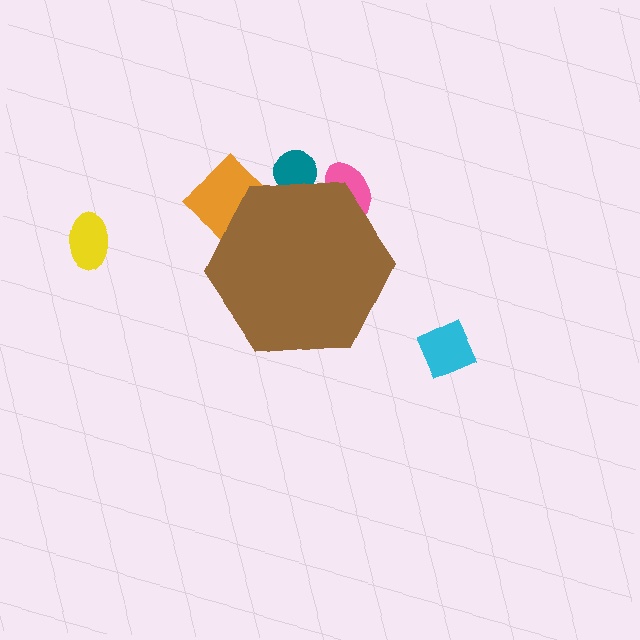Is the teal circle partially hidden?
Yes, the teal circle is partially hidden behind the brown hexagon.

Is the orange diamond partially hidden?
Yes, the orange diamond is partially hidden behind the brown hexagon.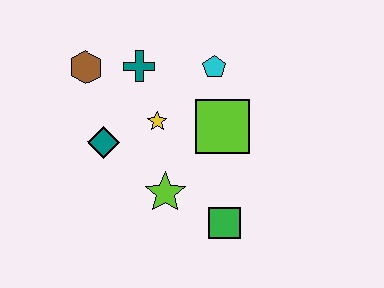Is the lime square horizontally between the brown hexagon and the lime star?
No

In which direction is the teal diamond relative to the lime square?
The teal diamond is to the left of the lime square.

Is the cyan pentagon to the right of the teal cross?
Yes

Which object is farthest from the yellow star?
The green square is farthest from the yellow star.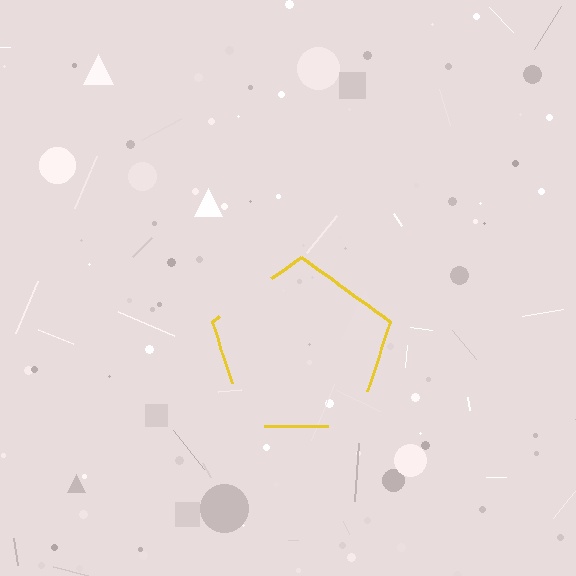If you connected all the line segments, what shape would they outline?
They would outline a pentagon.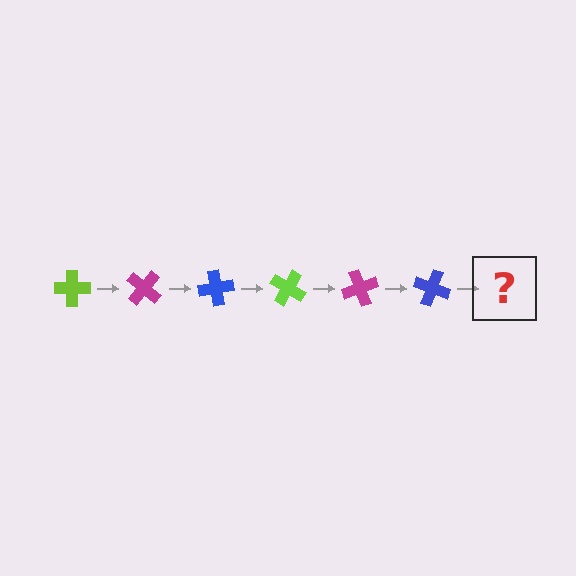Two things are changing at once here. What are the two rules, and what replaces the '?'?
The two rules are that it rotates 40 degrees each step and the color cycles through lime, magenta, and blue. The '?' should be a lime cross, rotated 240 degrees from the start.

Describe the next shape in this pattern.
It should be a lime cross, rotated 240 degrees from the start.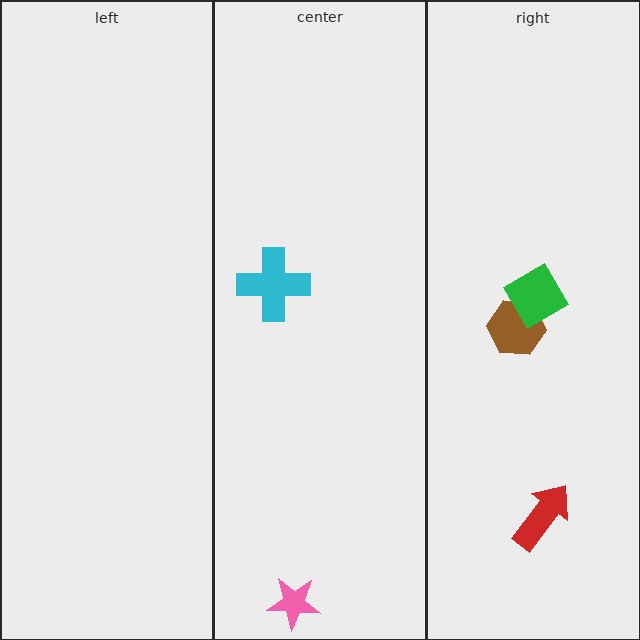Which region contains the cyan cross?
The center region.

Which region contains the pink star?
The center region.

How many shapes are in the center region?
2.